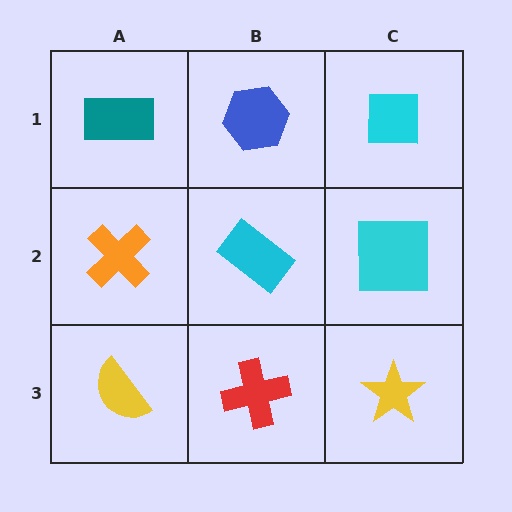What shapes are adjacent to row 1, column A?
An orange cross (row 2, column A), a blue hexagon (row 1, column B).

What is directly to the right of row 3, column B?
A yellow star.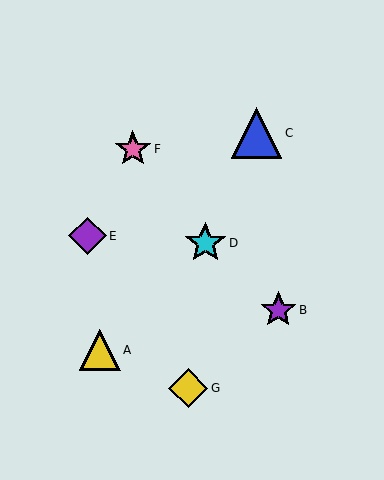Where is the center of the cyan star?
The center of the cyan star is at (205, 243).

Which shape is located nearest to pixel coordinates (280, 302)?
The purple star (labeled B) at (278, 310) is nearest to that location.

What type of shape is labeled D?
Shape D is a cyan star.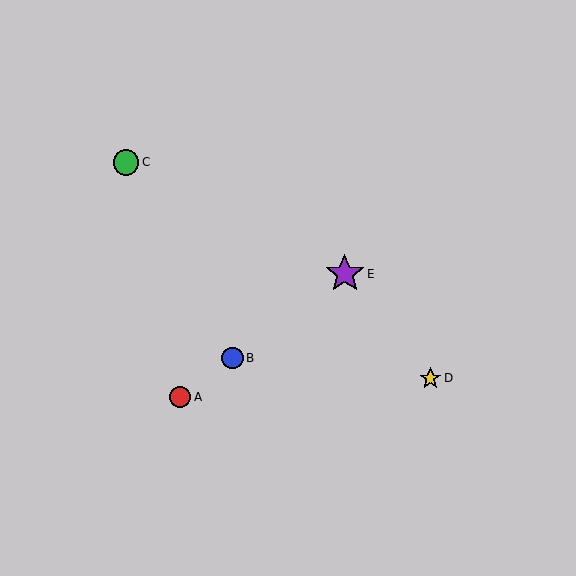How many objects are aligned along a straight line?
3 objects (A, B, E) are aligned along a straight line.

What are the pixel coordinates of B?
Object B is at (233, 358).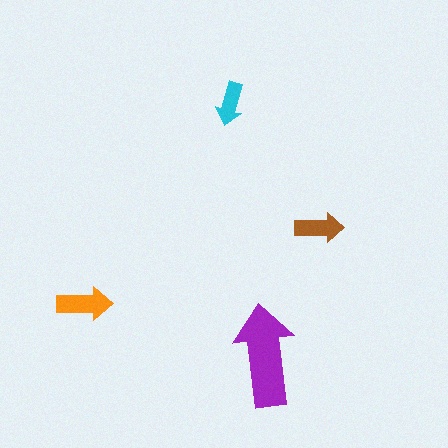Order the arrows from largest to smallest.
the purple one, the orange one, the brown one, the cyan one.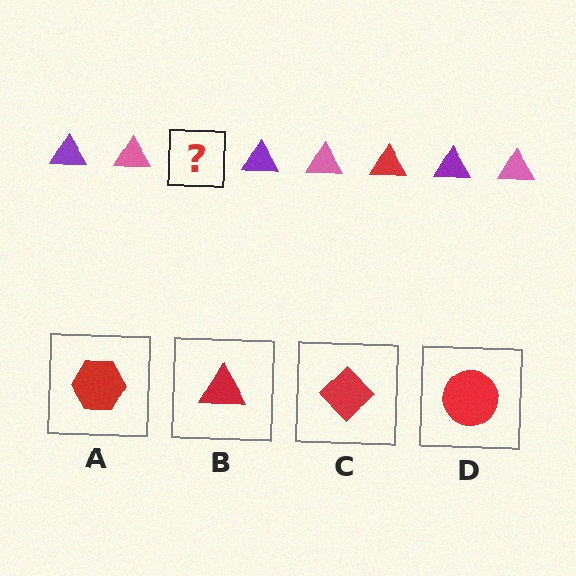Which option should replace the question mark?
Option B.